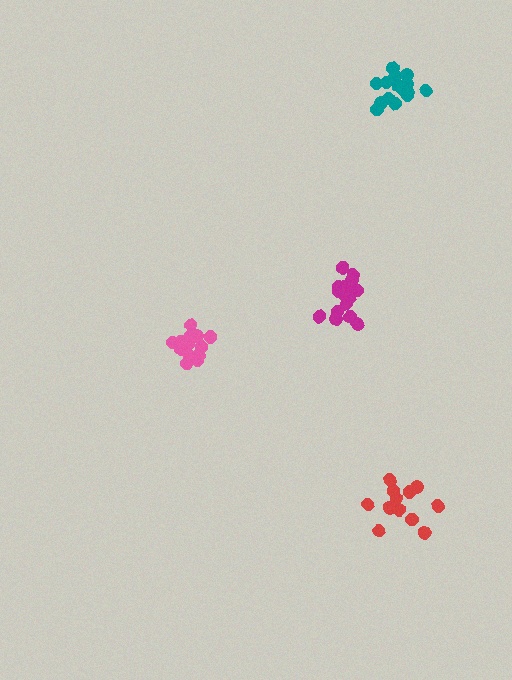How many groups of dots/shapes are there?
There are 4 groups.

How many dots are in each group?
Group 1: 16 dots, Group 2: 14 dots, Group 3: 13 dots, Group 4: 16 dots (59 total).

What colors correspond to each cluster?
The clusters are colored: magenta, pink, red, teal.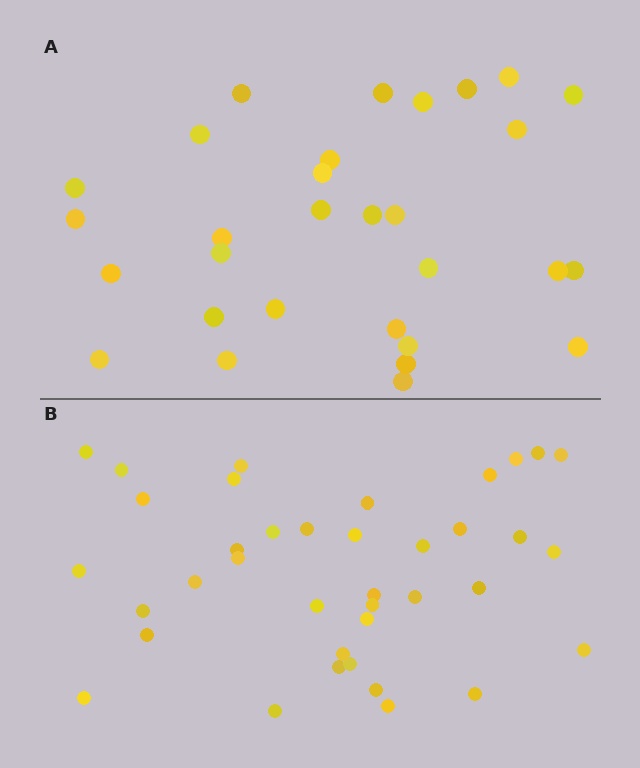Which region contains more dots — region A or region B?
Region B (the bottom region) has more dots.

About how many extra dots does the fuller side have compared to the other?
Region B has roughly 8 or so more dots than region A.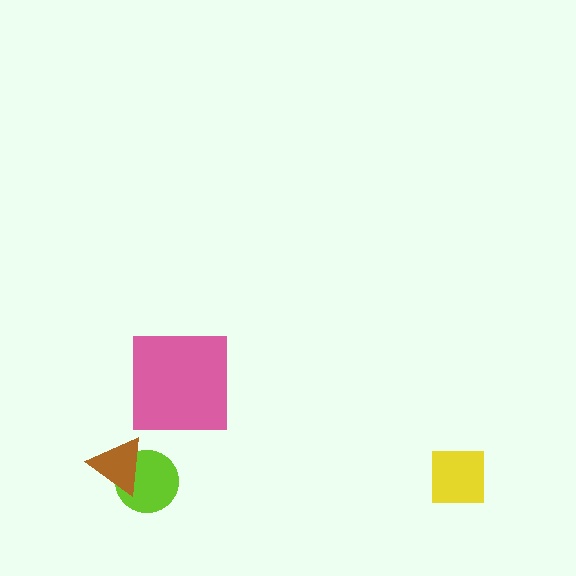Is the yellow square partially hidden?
No, no other shape covers it.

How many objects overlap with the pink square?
0 objects overlap with the pink square.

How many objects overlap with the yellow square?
0 objects overlap with the yellow square.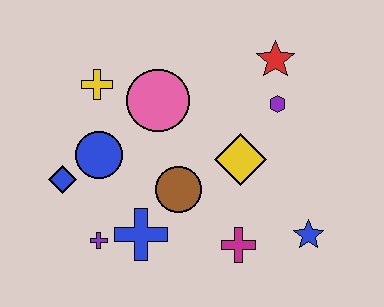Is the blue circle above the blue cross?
Yes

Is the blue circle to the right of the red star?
No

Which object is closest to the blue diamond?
The blue circle is closest to the blue diamond.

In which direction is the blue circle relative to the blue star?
The blue circle is to the left of the blue star.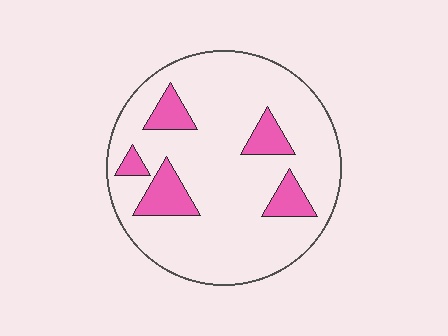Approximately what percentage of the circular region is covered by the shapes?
Approximately 15%.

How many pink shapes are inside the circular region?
5.